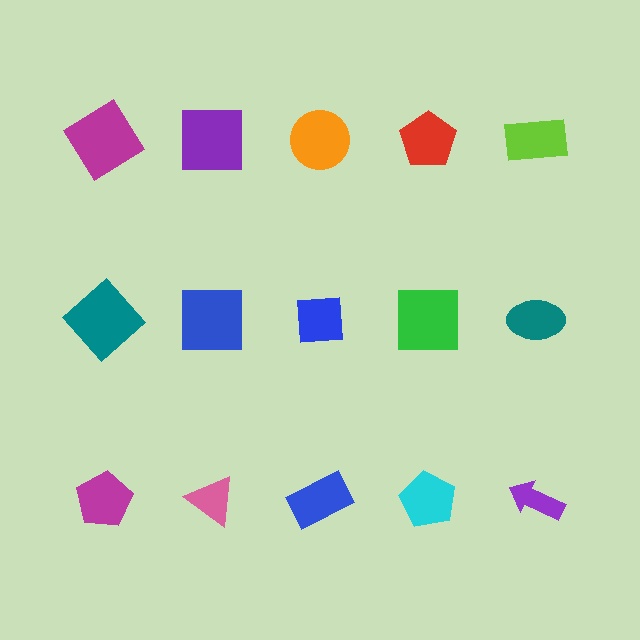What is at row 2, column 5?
A teal ellipse.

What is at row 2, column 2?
A blue square.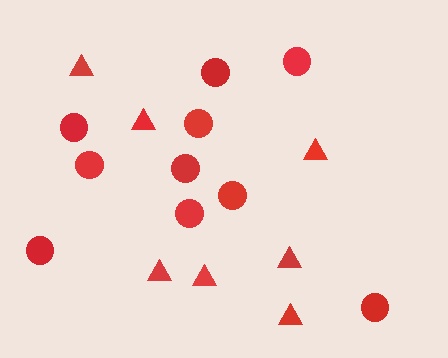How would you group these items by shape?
There are 2 groups: one group of circles (10) and one group of triangles (7).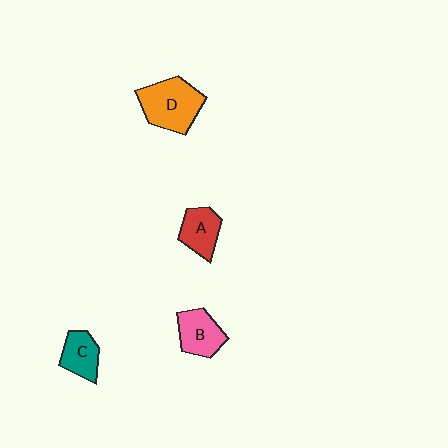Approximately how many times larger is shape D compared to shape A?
Approximately 1.6 times.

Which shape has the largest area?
Shape D (orange).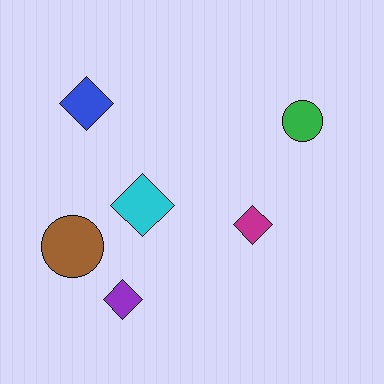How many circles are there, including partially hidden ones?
There are 2 circles.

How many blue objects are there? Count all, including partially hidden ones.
There is 1 blue object.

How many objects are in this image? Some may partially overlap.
There are 6 objects.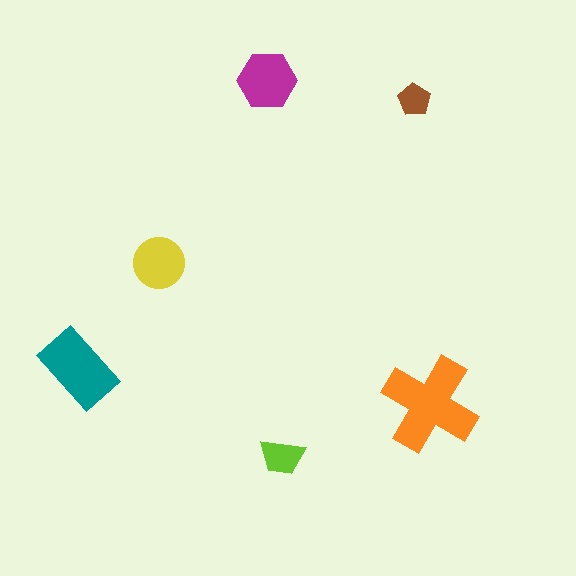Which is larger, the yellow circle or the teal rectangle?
The teal rectangle.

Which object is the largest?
The orange cross.